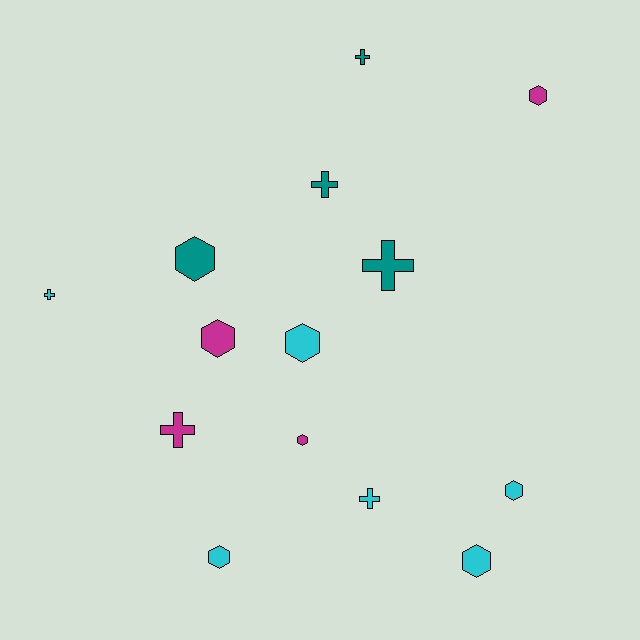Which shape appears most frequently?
Hexagon, with 8 objects.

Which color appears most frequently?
Cyan, with 6 objects.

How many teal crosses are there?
There are 3 teal crosses.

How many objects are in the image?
There are 14 objects.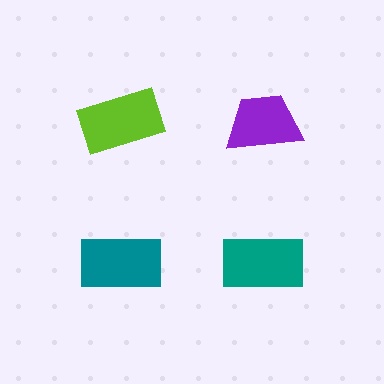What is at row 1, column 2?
A purple trapezoid.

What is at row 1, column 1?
A lime rectangle.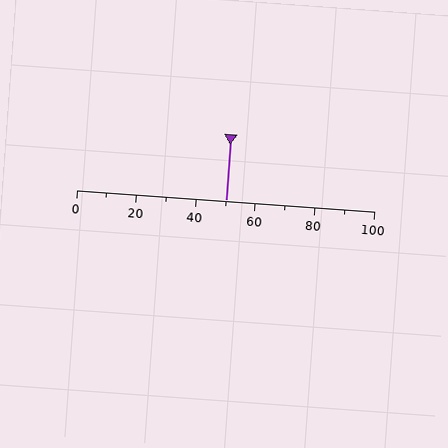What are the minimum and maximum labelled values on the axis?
The axis runs from 0 to 100.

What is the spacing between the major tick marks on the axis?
The major ticks are spaced 20 apart.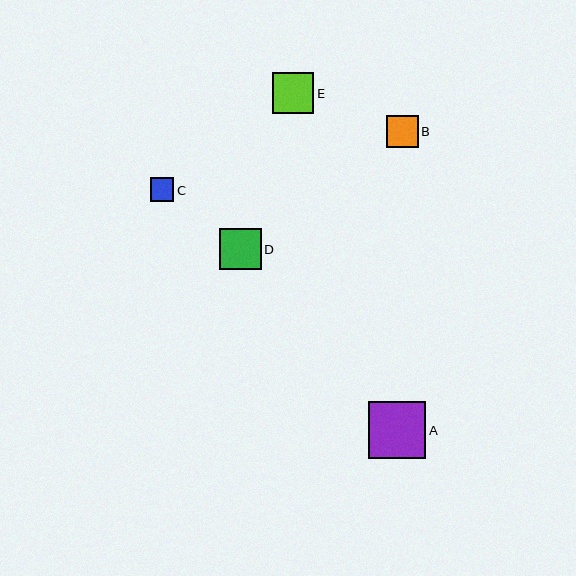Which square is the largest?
Square A is the largest with a size of approximately 57 pixels.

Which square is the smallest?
Square C is the smallest with a size of approximately 23 pixels.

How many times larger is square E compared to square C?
Square E is approximately 1.8 times the size of square C.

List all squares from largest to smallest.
From largest to smallest: A, D, E, B, C.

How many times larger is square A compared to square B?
Square A is approximately 1.8 times the size of square B.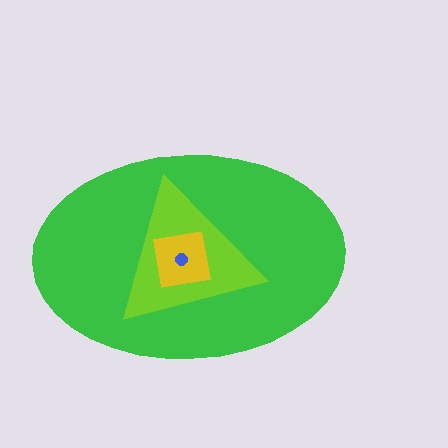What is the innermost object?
The blue circle.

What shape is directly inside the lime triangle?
The yellow square.